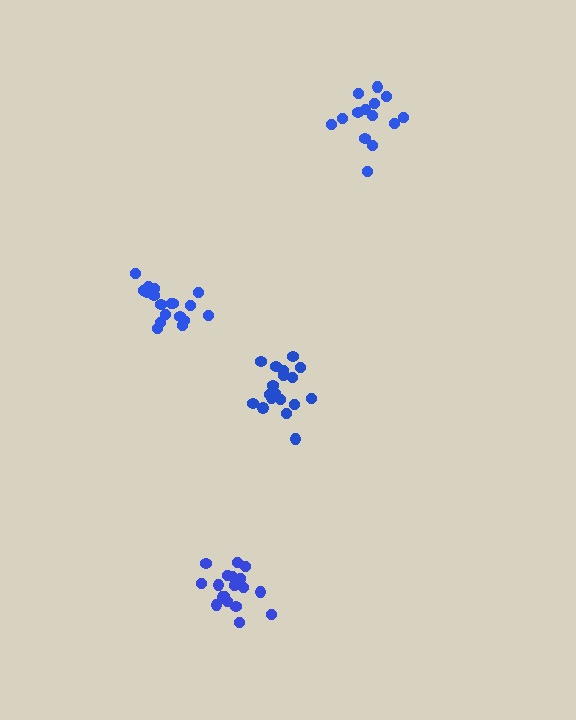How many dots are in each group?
Group 1: 18 dots, Group 2: 18 dots, Group 3: 14 dots, Group 4: 18 dots (68 total).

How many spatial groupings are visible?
There are 4 spatial groupings.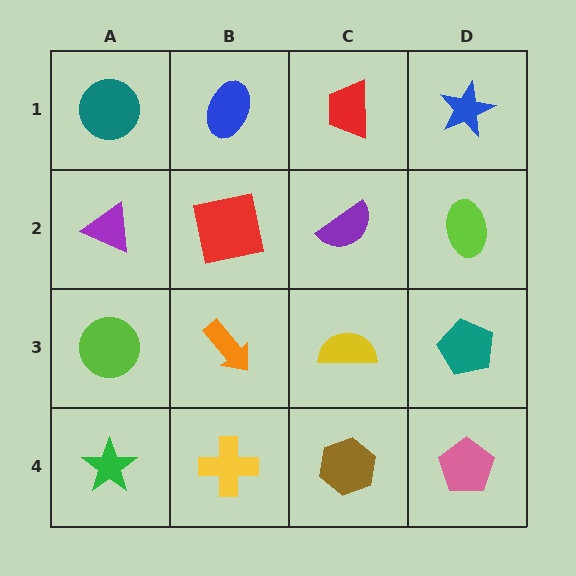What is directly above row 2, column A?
A teal circle.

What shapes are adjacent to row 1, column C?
A purple semicircle (row 2, column C), a blue ellipse (row 1, column B), a blue star (row 1, column D).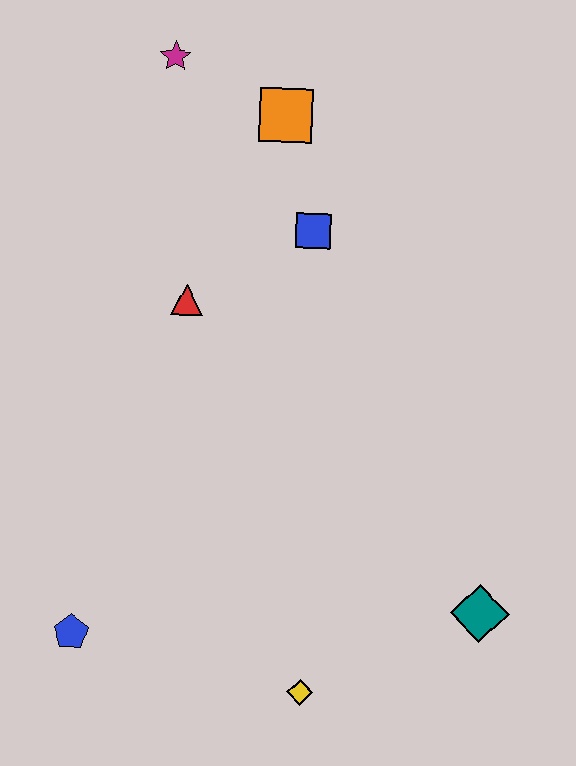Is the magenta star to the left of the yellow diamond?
Yes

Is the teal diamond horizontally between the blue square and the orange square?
No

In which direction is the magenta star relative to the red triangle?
The magenta star is above the red triangle.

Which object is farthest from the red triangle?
The teal diamond is farthest from the red triangle.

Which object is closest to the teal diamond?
The yellow diamond is closest to the teal diamond.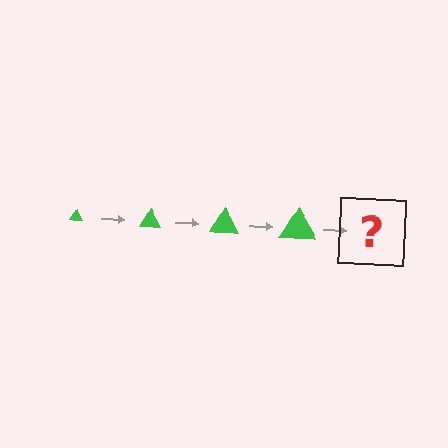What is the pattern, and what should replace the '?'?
The pattern is that the triangle gets progressively larger each step. The '?' should be a green triangle, larger than the previous one.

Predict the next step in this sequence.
The next step is a green triangle, larger than the previous one.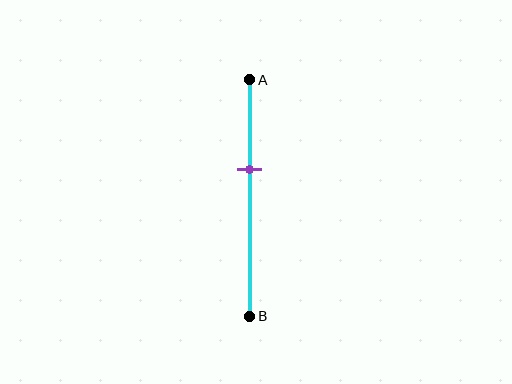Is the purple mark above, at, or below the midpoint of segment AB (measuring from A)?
The purple mark is above the midpoint of segment AB.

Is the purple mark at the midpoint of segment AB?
No, the mark is at about 40% from A, not at the 50% midpoint.